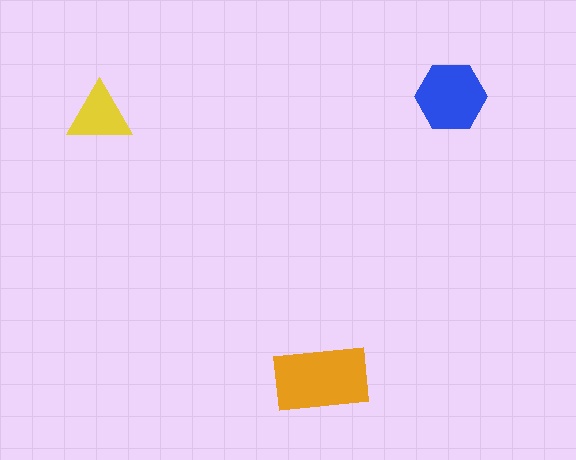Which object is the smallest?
The yellow triangle.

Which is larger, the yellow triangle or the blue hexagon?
The blue hexagon.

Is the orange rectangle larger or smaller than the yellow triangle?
Larger.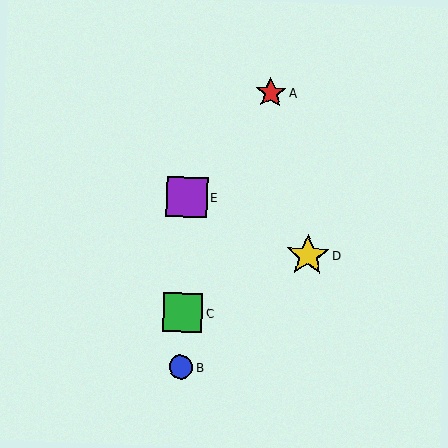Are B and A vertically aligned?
No, B is at x≈181 and A is at x≈271.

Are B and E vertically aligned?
Yes, both are at x≈181.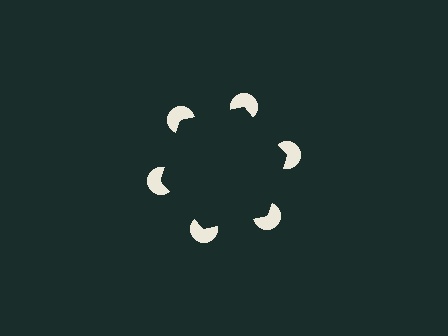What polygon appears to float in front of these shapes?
An illusory hexagon — its edges are inferred from the aligned wedge cuts in the pac-man discs, not physically drawn.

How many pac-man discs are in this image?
There are 6 — one at each vertex of the illusory hexagon.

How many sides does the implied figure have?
6 sides.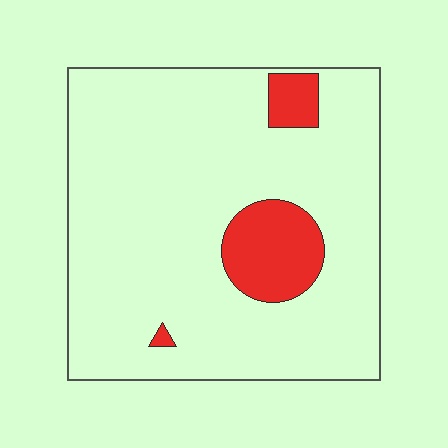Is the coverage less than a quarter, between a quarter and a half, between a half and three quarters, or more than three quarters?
Less than a quarter.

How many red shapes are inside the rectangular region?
3.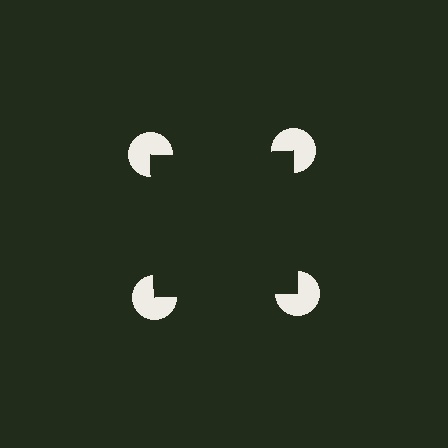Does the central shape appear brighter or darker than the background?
It typically appears slightly darker than the background, even though no actual brightness change is drawn.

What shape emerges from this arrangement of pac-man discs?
An illusory square — its edges are inferred from the aligned wedge cuts in the pac-man discs, not physically drawn.